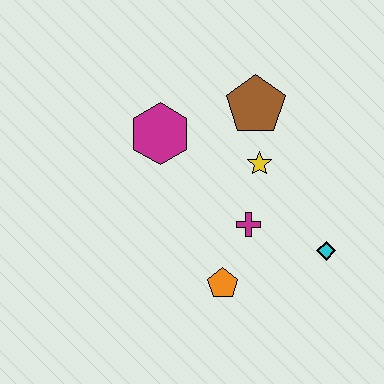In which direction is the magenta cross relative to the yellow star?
The magenta cross is below the yellow star.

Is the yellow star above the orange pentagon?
Yes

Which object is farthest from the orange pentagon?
The brown pentagon is farthest from the orange pentagon.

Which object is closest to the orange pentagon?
The magenta cross is closest to the orange pentagon.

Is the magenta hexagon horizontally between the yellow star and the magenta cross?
No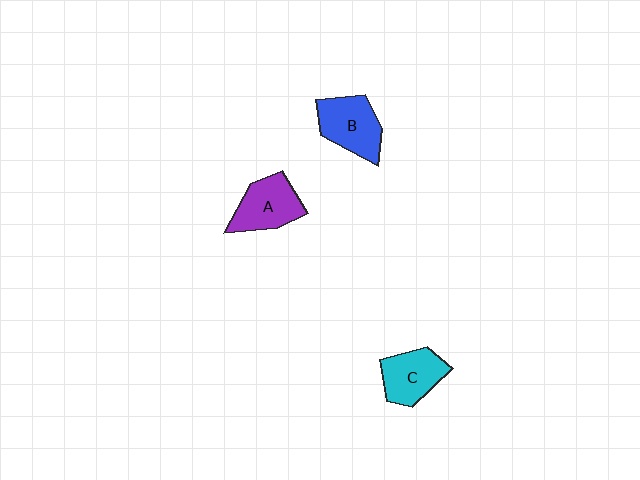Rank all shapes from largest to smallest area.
From largest to smallest: B (blue), A (purple), C (cyan).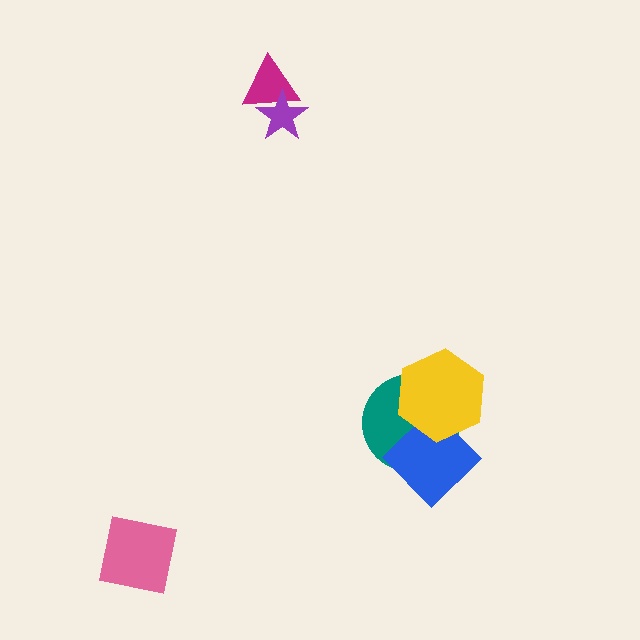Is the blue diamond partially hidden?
Yes, it is partially covered by another shape.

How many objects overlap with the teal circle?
2 objects overlap with the teal circle.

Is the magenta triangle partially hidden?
Yes, it is partially covered by another shape.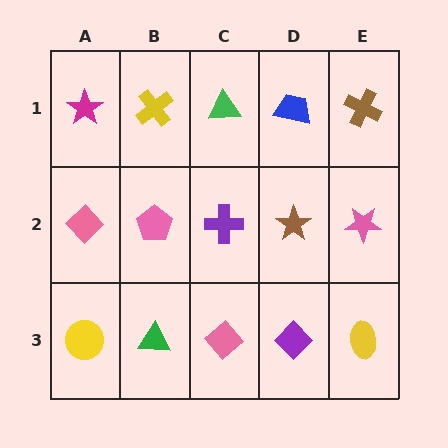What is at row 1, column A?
A magenta star.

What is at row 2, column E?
A pink star.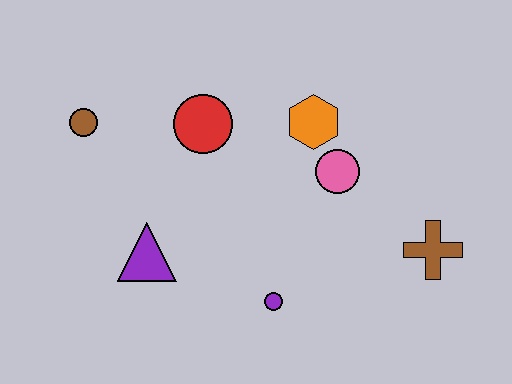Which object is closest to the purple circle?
The purple triangle is closest to the purple circle.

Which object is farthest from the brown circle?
The brown cross is farthest from the brown circle.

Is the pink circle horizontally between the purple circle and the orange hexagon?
No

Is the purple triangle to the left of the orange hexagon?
Yes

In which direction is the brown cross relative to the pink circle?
The brown cross is to the right of the pink circle.